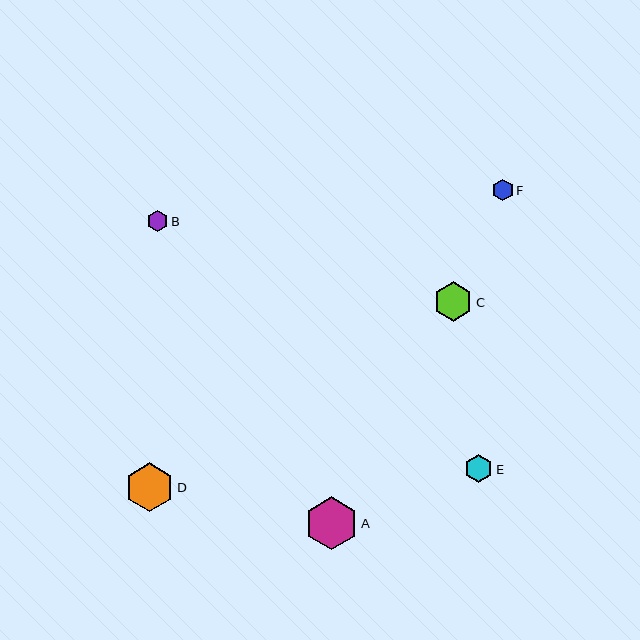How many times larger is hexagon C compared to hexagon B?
Hexagon C is approximately 1.9 times the size of hexagon B.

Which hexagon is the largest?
Hexagon A is the largest with a size of approximately 53 pixels.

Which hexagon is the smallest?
Hexagon B is the smallest with a size of approximately 21 pixels.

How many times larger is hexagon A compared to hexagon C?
Hexagon A is approximately 1.4 times the size of hexagon C.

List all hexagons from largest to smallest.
From largest to smallest: A, D, C, E, F, B.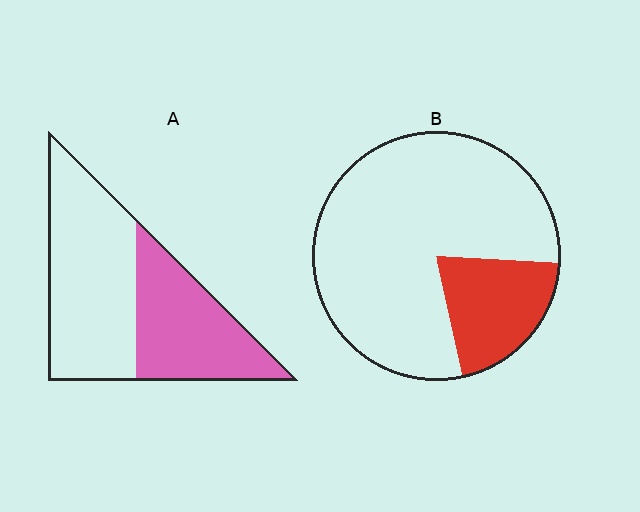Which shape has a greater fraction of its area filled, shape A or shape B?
Shape A.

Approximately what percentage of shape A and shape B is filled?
A is approximately 40% and B is approximately 20%.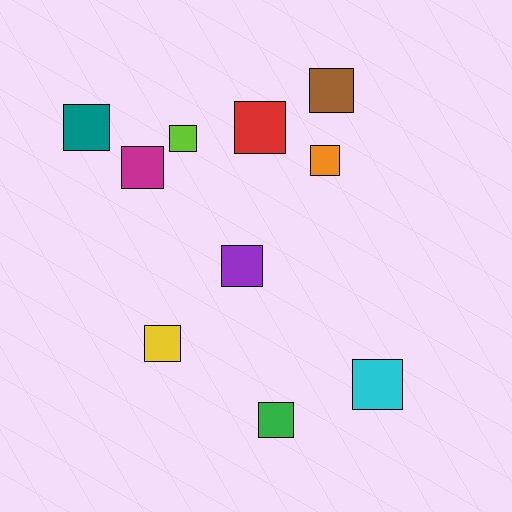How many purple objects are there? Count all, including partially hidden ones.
There is 1 purple object.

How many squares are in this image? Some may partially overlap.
There are 10 squares.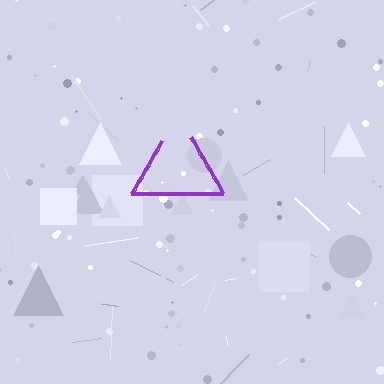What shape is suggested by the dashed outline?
The dashed outline suggests a triangle.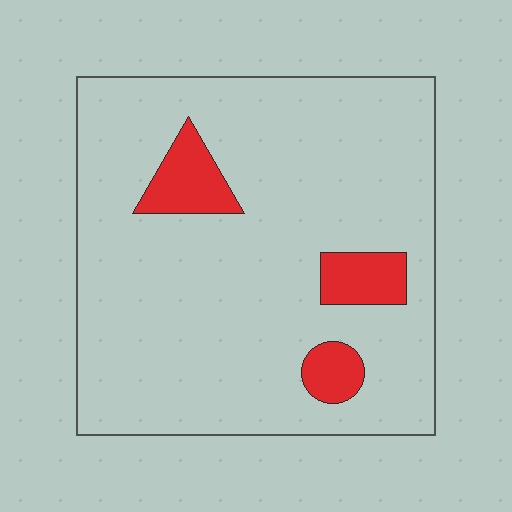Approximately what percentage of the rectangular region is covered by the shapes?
Approximately 10%.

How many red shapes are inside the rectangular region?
3.